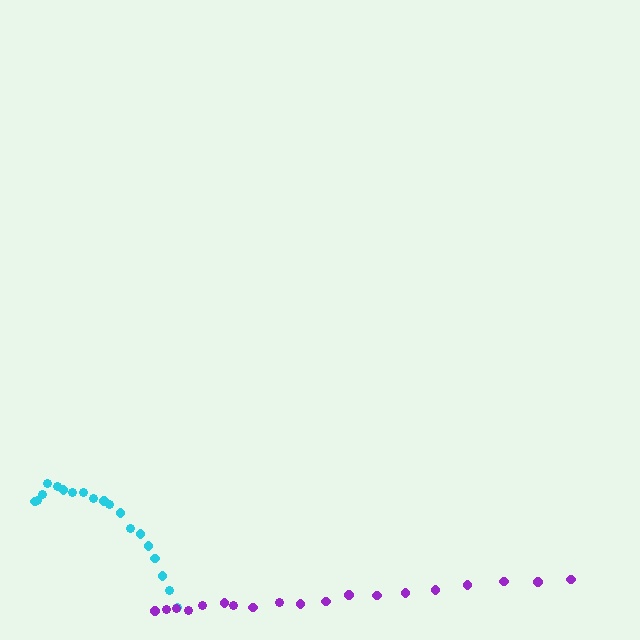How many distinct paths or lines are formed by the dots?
There are 2 distinct paths.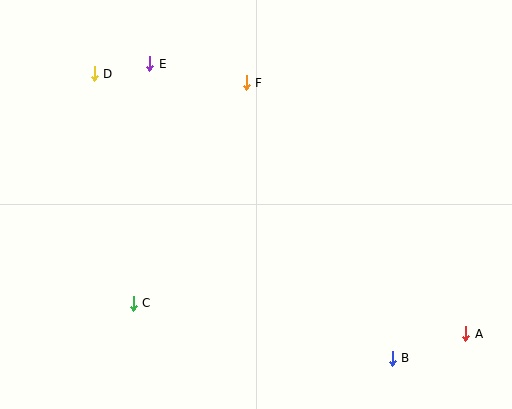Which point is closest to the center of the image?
Point F at (246, 83) is closest to the center.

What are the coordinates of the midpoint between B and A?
The midpoint between B and A is at (429, 346).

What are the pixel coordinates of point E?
Point E is at (150, 64).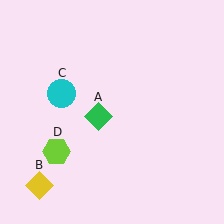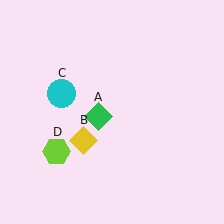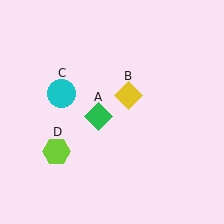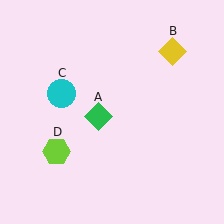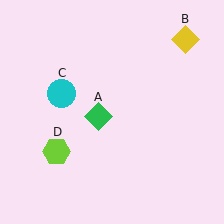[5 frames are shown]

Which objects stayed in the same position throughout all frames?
Green diamond (object A) and cyan circle (object C) and lime hexagon (object D) remained stationary.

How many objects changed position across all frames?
1 object changed position: yellow diamond (object B).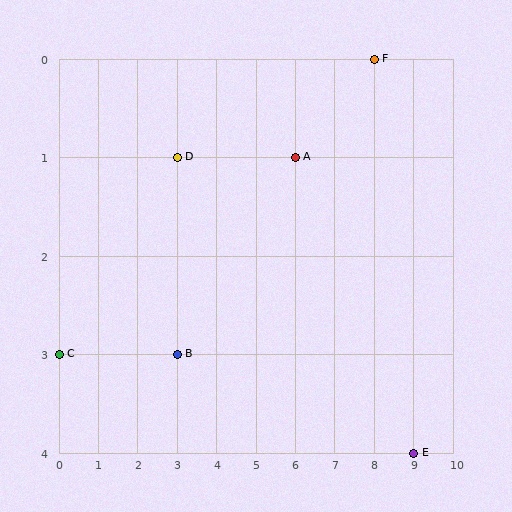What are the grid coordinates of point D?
Point D is at grid coordinates (3, 1).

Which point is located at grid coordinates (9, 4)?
Point E is at (9, 4).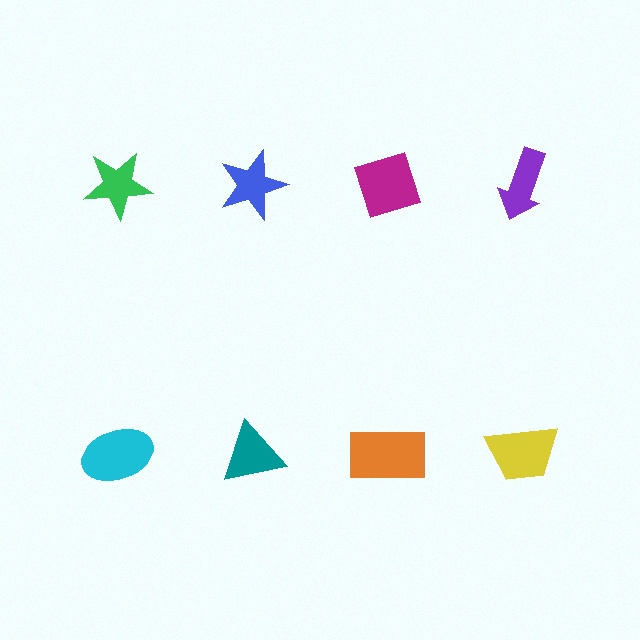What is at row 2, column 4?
A yellow trapezoid.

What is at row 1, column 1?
A green star.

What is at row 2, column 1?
A cyan ellipse.